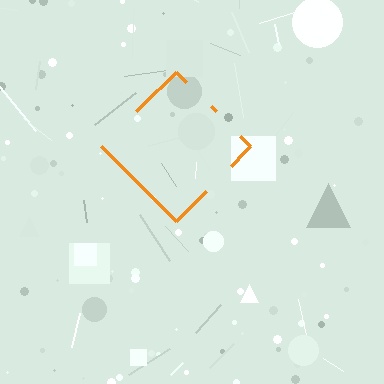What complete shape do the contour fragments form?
The contour fragments form a diamond.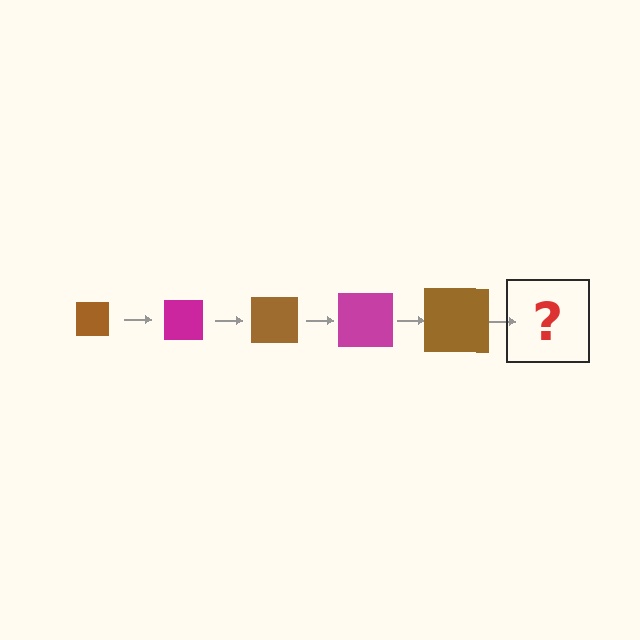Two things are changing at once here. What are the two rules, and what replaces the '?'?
The two rules are that the square grows larger each step and the color cycles through brown and magenta. The '?' should be a magenta square, larger than the previous one.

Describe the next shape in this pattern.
It should be a magenta square, larger than the previous one.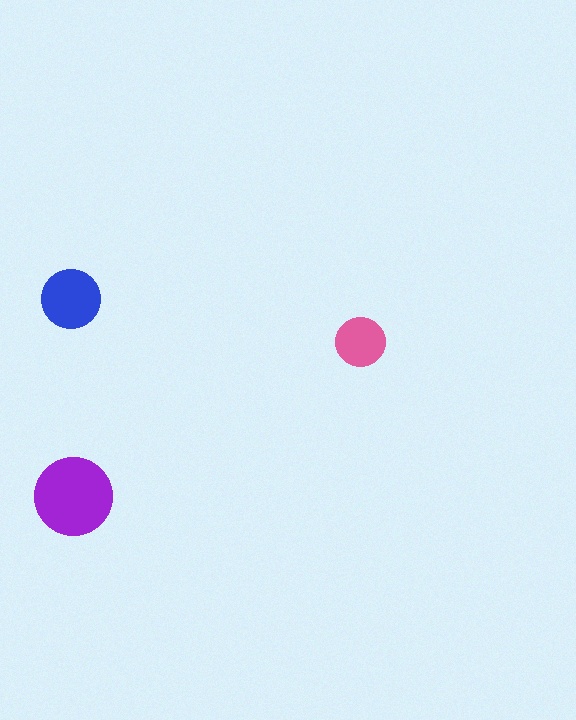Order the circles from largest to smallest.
the purple one, the blue one, the pink one.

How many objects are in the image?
There are 3 objects in the image.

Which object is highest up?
The blue circle is topmost.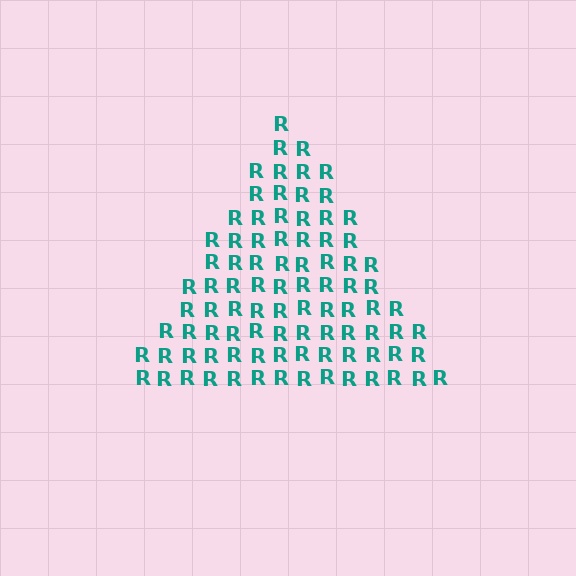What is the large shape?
The large shape is a triangle.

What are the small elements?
The small elements are letter R's.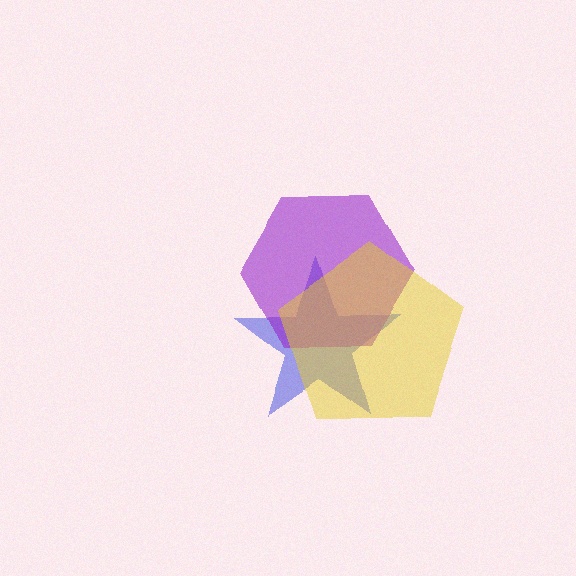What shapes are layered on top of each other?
The layered shapes are: a blue star, a purple hexagon, a yellow pentagon.